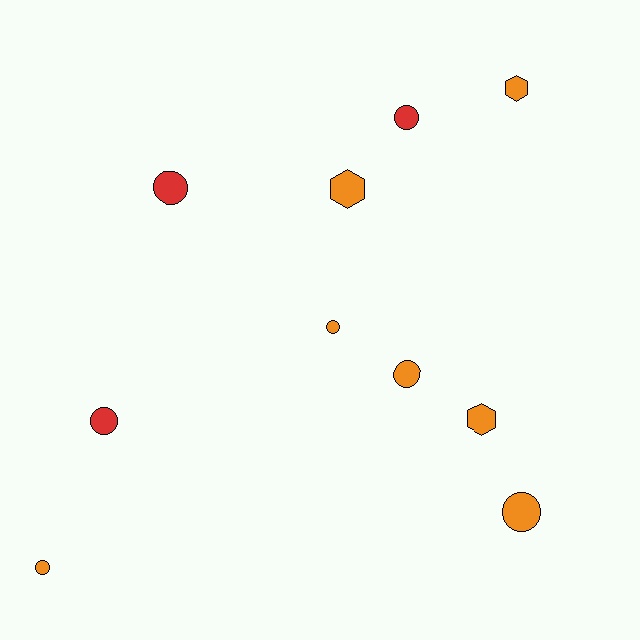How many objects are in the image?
There are 10 objects.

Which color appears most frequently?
Orange, with 7 objects.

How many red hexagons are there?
There are no red hexagons.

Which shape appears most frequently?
Circle, with 7 objects.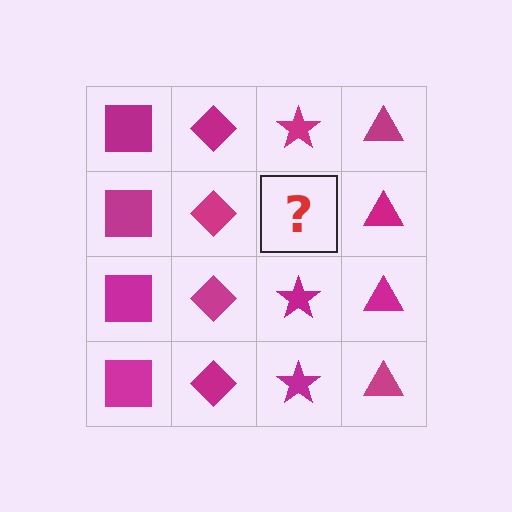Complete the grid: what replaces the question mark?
The question mark should be replaced with a magenta star.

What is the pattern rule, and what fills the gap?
The rule is that each column has a consistent shape. The gap should be filled with a magenta star.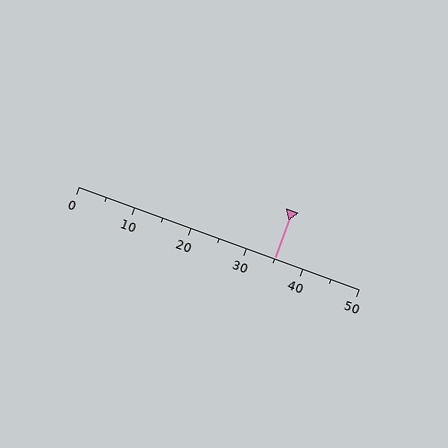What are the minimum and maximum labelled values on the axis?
The axis runs from 0 to 50.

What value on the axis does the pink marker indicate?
The marker indicates approximately 35.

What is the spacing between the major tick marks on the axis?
The major ticks are spaced 10 apart.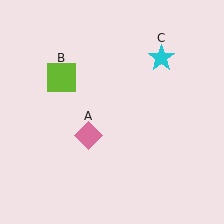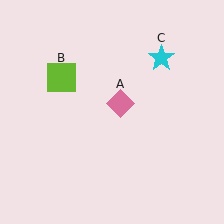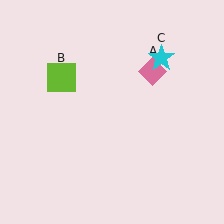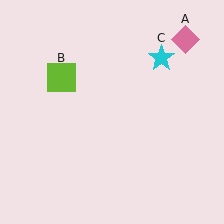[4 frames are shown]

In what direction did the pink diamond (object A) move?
The pink diamond (object A) moved up and to the right.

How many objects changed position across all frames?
1 object changed position: pink diamond (object A).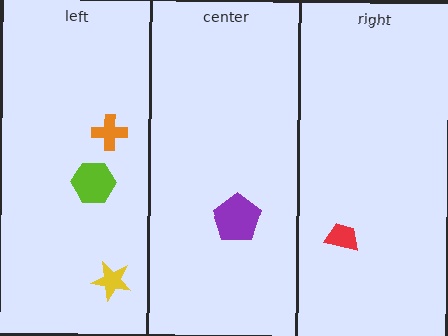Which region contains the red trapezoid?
The right region.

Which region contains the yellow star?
The left region.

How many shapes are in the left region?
3.